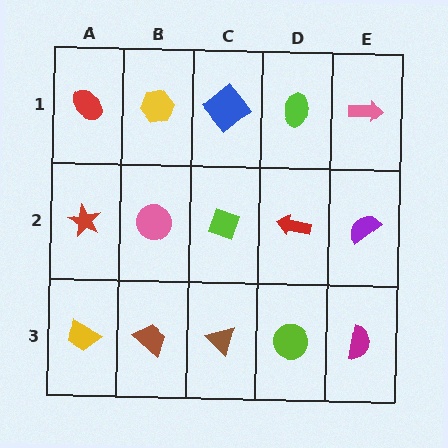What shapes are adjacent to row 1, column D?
A red arrow (row 2, column D), a blue diamond (row 1, column C), a pink arrow (row 1, column E).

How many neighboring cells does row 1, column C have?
3.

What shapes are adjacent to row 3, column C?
A lime diamond (row 2, column C), a brown trapezoid (row 3, column B), a lime circle (row 3, column D).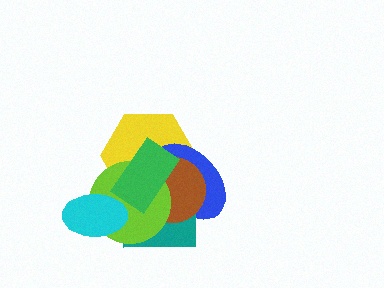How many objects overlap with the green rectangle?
5 objects overlap with the green rectangle.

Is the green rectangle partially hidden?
No, no other shape covers it.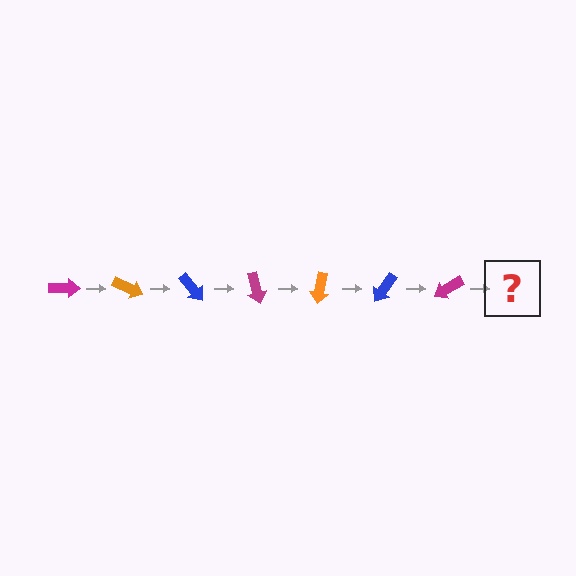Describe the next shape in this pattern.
It should be an orange arrow, rotated 175 degrees from the start.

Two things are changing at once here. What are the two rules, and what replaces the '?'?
The two rules are that it rotates 25 degrees each step and the color cycles through magenta, orange, and blue. The '?' should be an orange arrow, rotated 175 degrees from the start.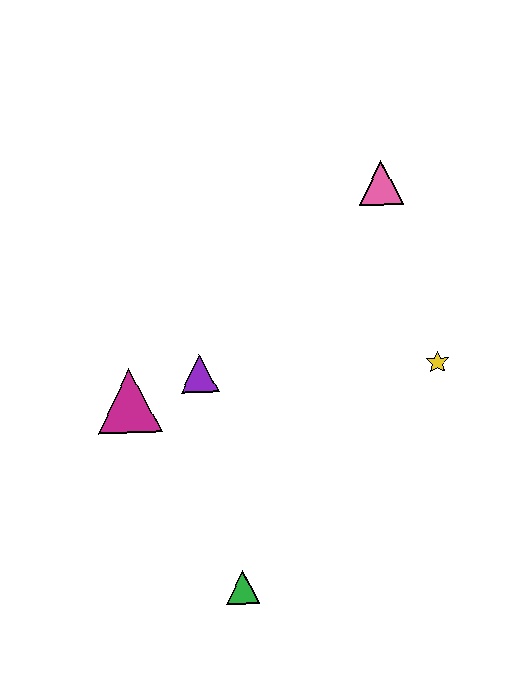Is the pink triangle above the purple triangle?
Yes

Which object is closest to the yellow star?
The pink triangle is closest to the yellow star.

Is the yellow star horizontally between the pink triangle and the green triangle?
No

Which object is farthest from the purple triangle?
The pink triangle is farthest from the purple triangle.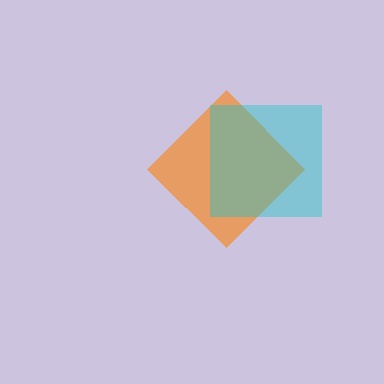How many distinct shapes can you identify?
There are 2 distinct shapes: an orange diamond, a cyan square.